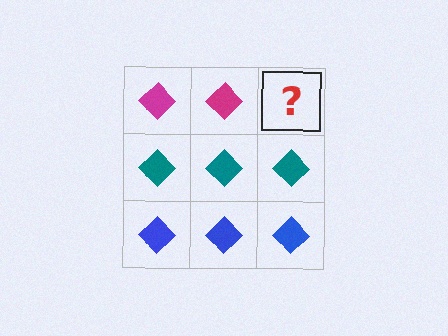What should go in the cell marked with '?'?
The missing cell should contain a magenta diamond.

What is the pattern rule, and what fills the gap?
The rule is that each row has a consistent color. The gap should be filled with a magenta diamond.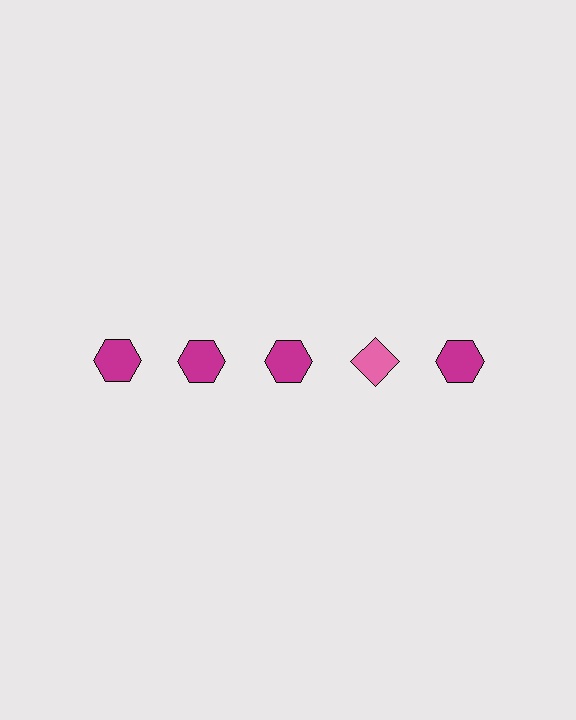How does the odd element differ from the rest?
It differs in both color (pink instead of magenta) and shape (diamond instead of hexagon).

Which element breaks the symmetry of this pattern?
The pink diamond in the top row, second from right column breaks the symmetry. All other shapes are magenta hexagons.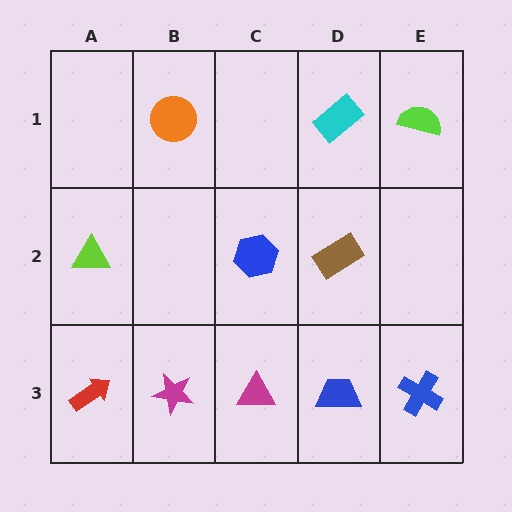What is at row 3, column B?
A magenta star.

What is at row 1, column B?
An orange circle.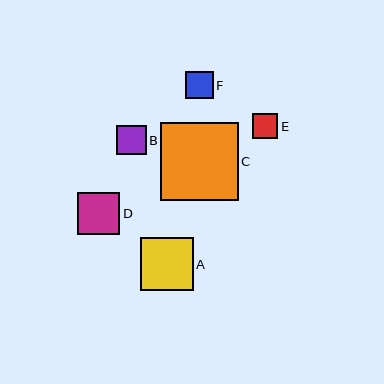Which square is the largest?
Square C is the largest with a size of approximately 78 pixels.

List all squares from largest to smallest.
From largest to smallest: C, A, D, B, F, E.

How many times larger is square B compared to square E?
Square B is approximately 1.2 times the size of square E.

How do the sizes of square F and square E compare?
Square F and square E are approximately the same size.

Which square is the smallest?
Square E is the smallest with a size of approximately 25 pixels.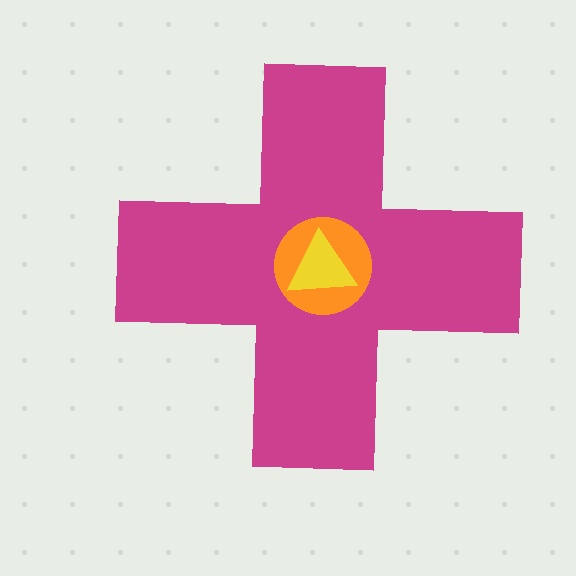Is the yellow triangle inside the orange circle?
Yes.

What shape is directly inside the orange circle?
The yellow triangle.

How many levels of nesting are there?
3.